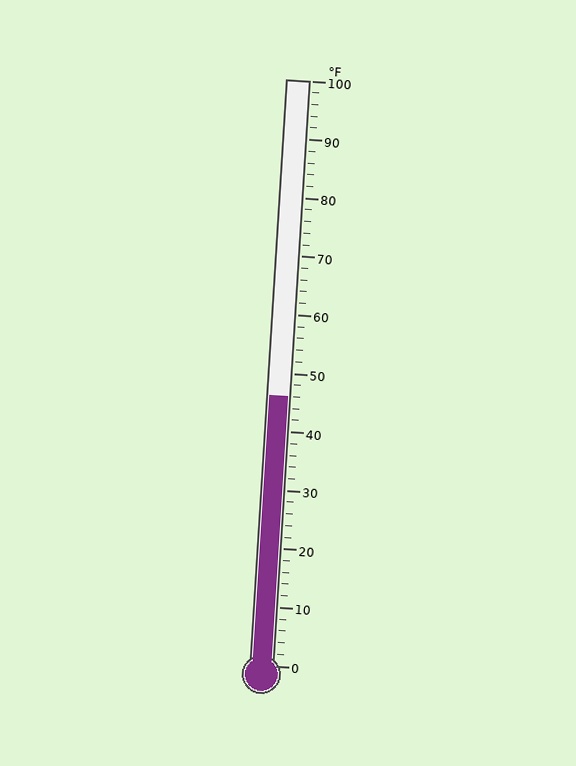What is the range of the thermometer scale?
The thermometer scale ranges from 0°F to 100°F.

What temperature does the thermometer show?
The thermometer shows approximately 46°F.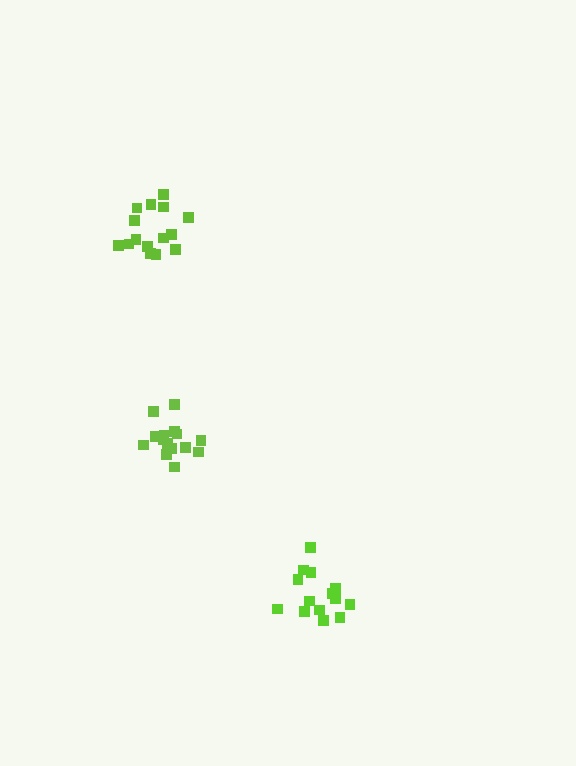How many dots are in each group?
Group 1: 15 dots, Group 2: 15 dots, Group 3: 14 dots (44 total).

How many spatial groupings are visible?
There are 3 spatial groupings.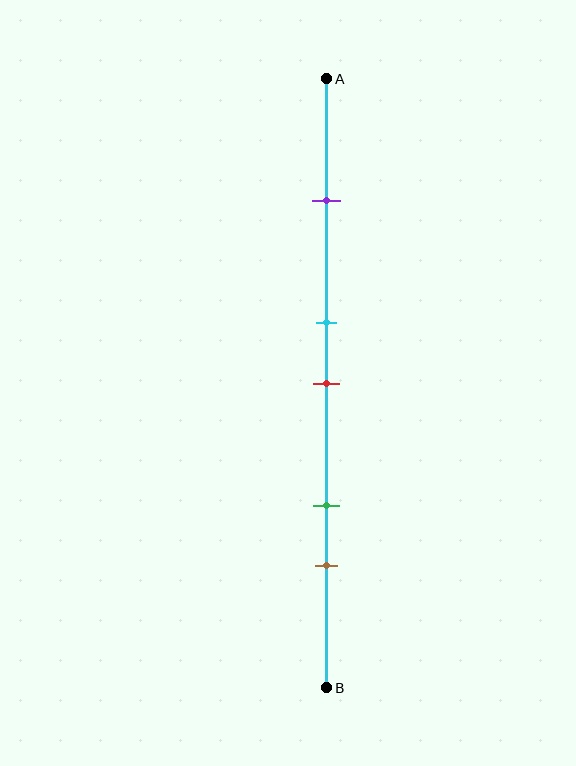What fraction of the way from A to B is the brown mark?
The brown mark is approximately 80% (0.8) of the way from A to B.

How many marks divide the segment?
There are 5 marks dividing the segment.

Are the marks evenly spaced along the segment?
No, the marks are not evenly spaced.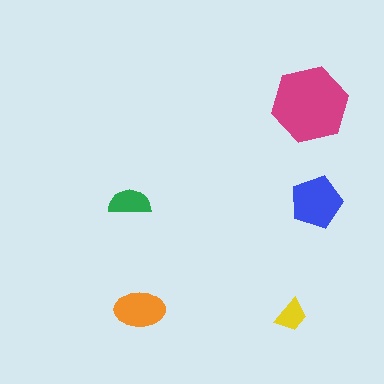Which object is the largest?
The magenta hexagon.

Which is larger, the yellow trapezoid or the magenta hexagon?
The magenta hexagon.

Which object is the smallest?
The yellow trapezoid.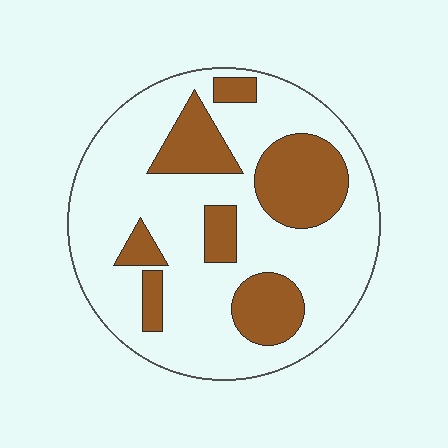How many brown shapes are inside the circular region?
7.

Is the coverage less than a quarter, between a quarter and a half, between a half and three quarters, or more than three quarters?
Between a quarter and a half.